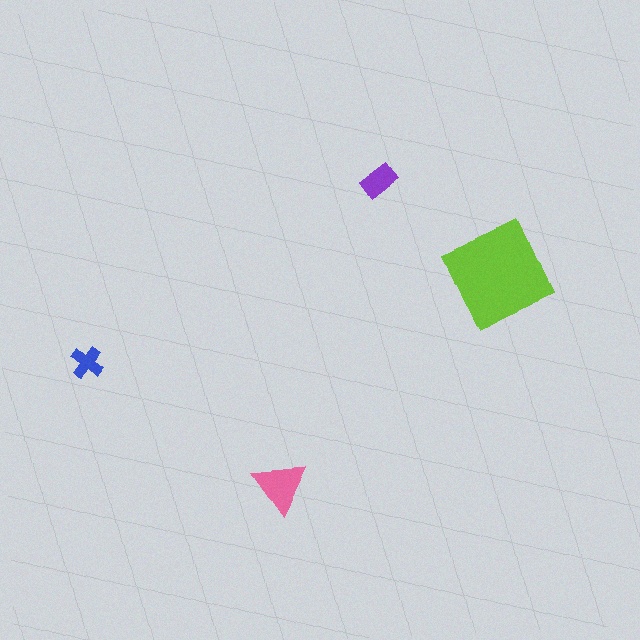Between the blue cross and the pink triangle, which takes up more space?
The pink triangle.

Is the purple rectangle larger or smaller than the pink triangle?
Smaller.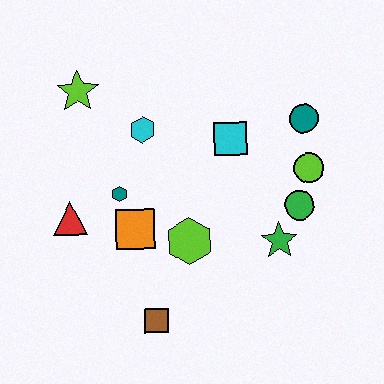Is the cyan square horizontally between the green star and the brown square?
Yes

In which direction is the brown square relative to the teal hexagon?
The brown square is below the teal hexagon.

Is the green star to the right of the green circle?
No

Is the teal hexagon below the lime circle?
Yes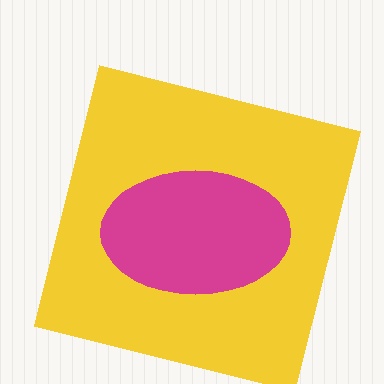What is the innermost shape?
The magenta ellipse.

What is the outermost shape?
The yellow square.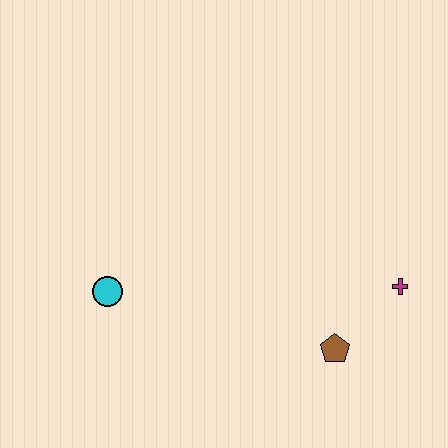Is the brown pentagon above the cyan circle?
No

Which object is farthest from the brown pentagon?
The cyan circle is farthest from the brown pentagon.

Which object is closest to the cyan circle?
The brown pentagon is closest to the cyan circle.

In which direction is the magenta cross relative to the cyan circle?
The magenta cross is to the right of the cyan circle.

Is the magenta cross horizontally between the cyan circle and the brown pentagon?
No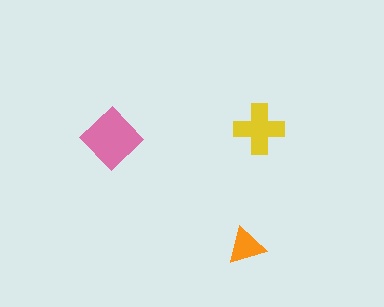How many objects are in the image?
There are 3 objects in the image.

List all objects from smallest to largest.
The orange triangle, the yellow cross, the pink diamond.